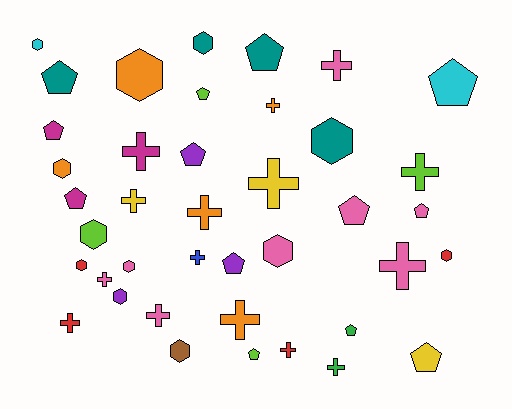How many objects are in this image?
There are 40 objects.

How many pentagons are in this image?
There are 13 pentagons.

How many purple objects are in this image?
There are 3 purple objects.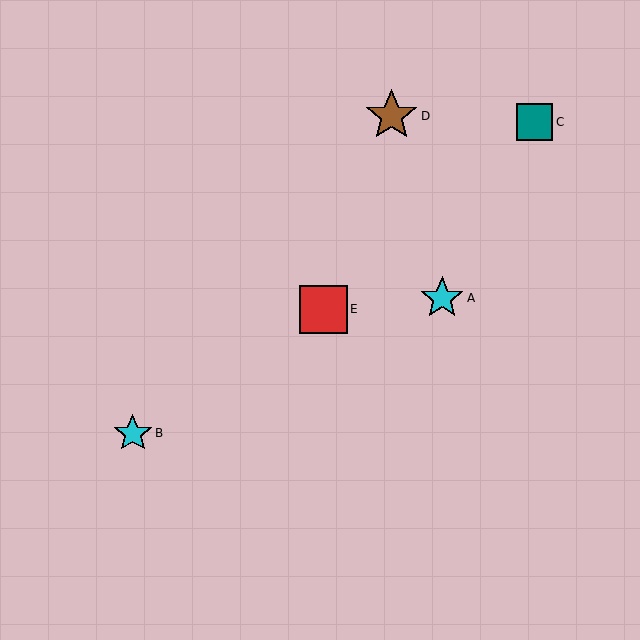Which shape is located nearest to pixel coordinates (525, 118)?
The teal square (labeled C) at (534, 122) is nearest to that location.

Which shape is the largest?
The brown star (labeled D) is the largest.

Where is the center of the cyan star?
The center of the cyan star is at (133, 433).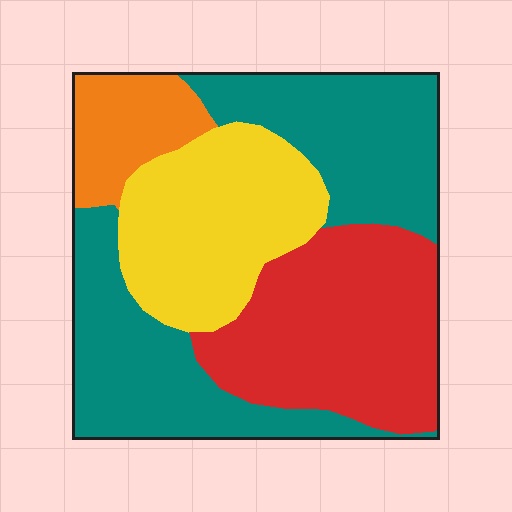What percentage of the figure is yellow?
Yellow covers 23% of the figure.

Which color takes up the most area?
Teal, at roughly 40%.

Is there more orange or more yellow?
Yellow.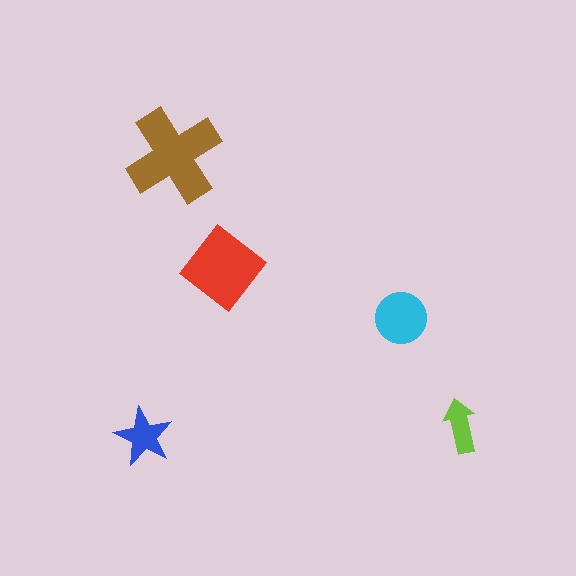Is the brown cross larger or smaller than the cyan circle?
Larger.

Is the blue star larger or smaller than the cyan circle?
Smaller.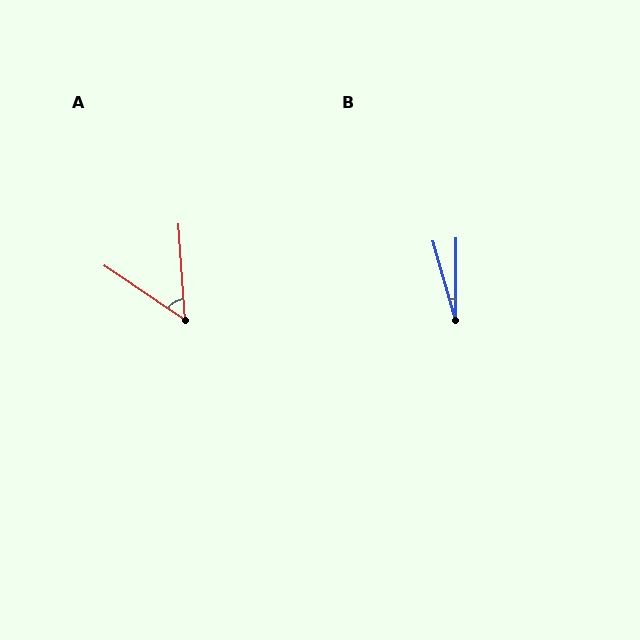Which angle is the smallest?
B, at approximately 16 degrees.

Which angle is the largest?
A, at approximately 52 degrees.